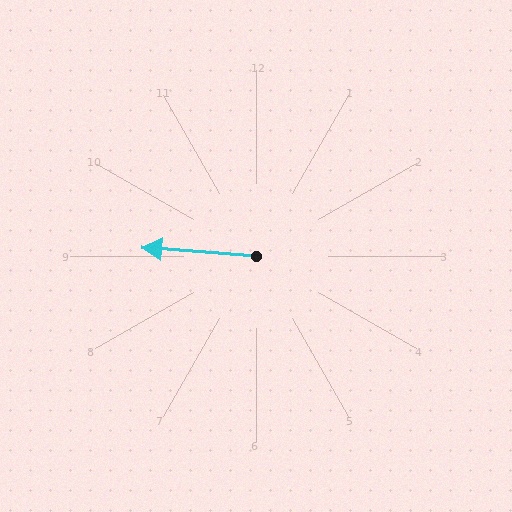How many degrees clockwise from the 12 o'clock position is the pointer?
Approximately 274 degrees.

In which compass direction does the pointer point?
West.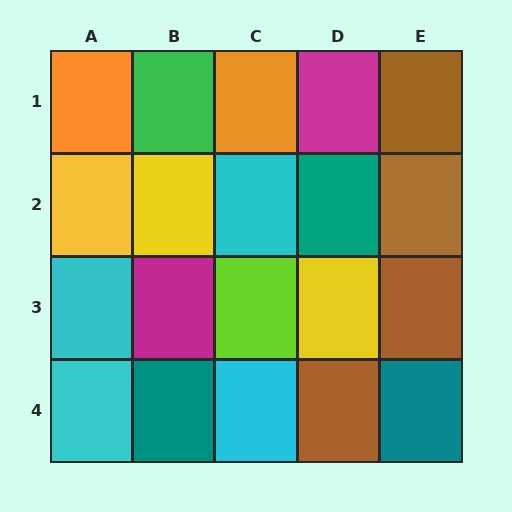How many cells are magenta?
2 cells are magenta.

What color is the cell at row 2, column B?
Yellow.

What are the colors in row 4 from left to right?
Cyan, teal, cyan, brown, teal.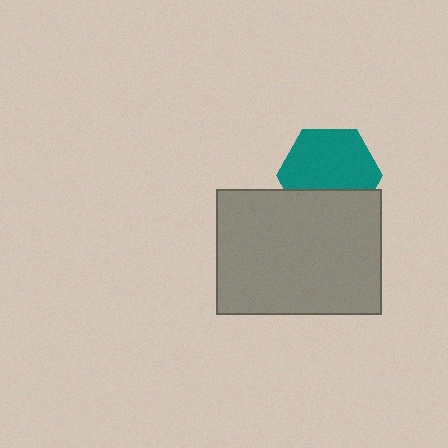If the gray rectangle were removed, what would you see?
You would see the complete teal hexagon.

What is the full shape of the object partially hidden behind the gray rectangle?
The partially hidden object is a teal hexagon.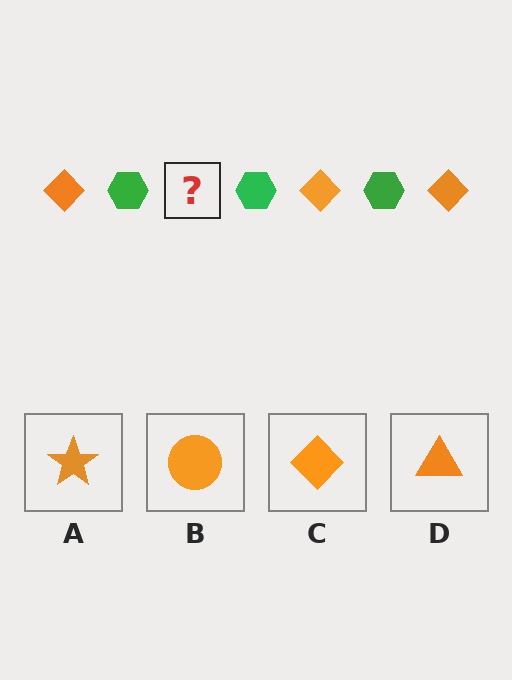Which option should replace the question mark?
Option C.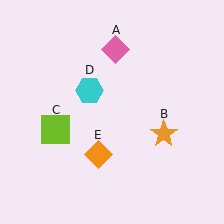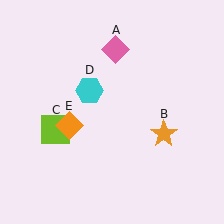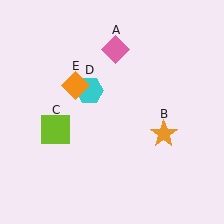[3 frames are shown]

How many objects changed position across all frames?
1 object changed position: orange diamond (object E).